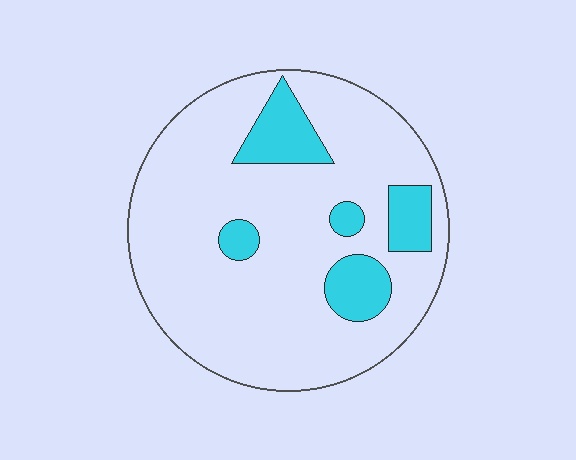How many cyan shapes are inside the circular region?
5.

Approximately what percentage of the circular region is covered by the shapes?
Approximately 15%.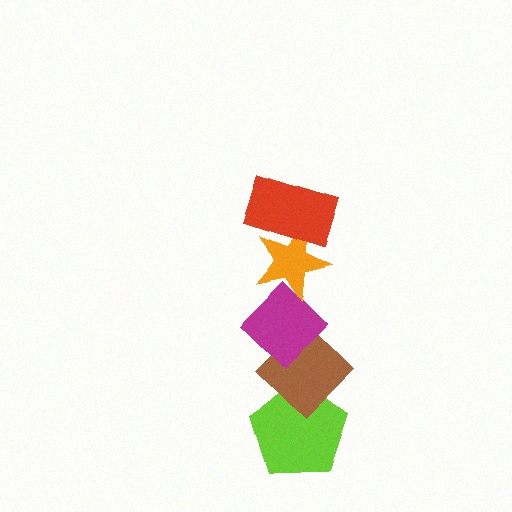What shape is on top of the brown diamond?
The magenta diamond is on top of the brown diamond.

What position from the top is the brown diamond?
The brown diamond is 4th from the top.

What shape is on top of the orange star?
The red rectangle is on top of the orange star.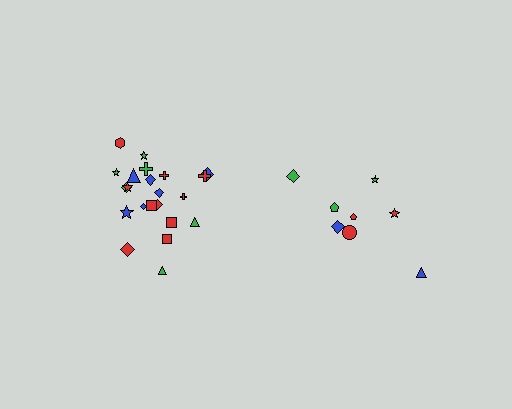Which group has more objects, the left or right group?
The left group.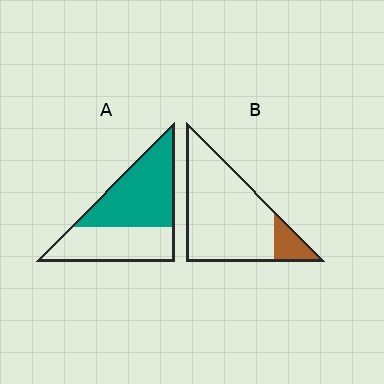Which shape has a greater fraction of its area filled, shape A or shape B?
Shape A.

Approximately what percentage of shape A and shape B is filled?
A is approximately 55% and B is approximately 15%.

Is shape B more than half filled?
No.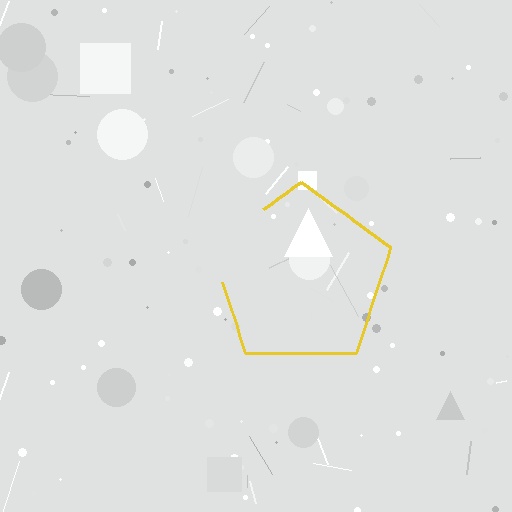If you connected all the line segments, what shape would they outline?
They would outline a pentagon.